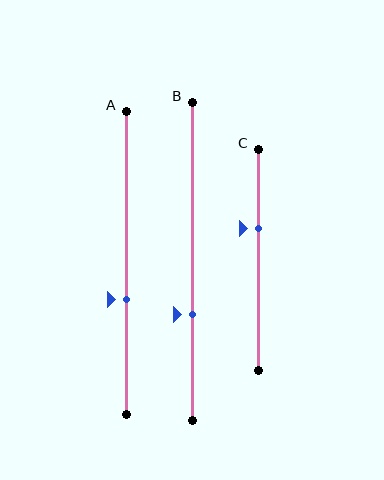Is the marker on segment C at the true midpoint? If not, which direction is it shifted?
No, the marker on segment C is shifted upward by about 14% of the segment length.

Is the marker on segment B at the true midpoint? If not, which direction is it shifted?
No, the marker on segment B is shifted downward by about 17% of the segment length.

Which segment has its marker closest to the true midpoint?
Segment A has its marker closest to the true midpoint.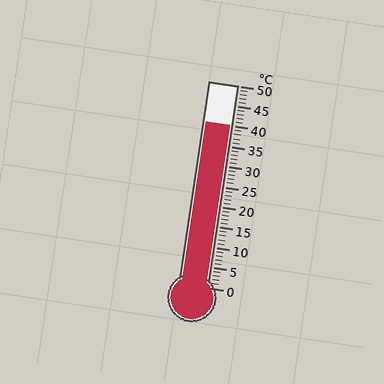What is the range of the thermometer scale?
The thermometer scale ranges from 0°C to 50°C.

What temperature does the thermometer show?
The thermometer shows approximately 40°C.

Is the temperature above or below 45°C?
The temperature is below 45°C.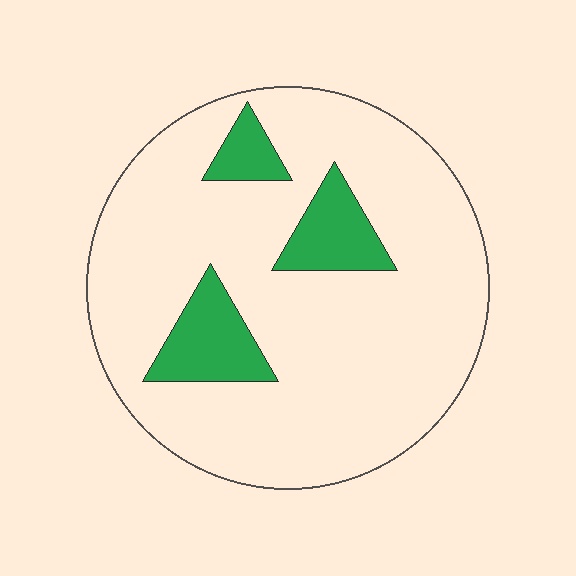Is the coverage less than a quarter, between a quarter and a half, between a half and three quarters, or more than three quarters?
Less than a quarter.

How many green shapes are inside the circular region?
3.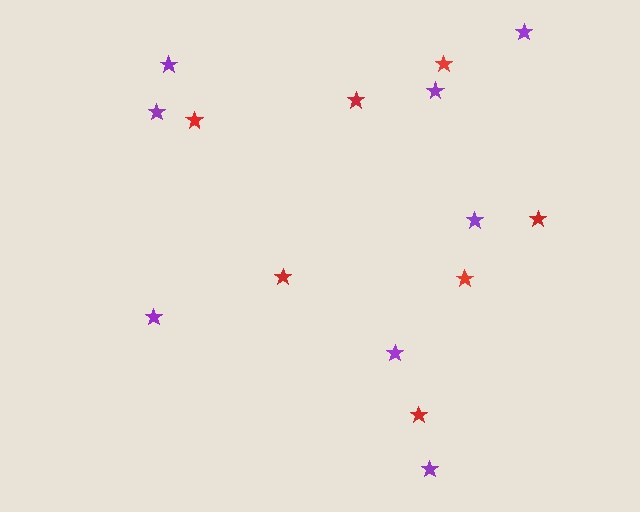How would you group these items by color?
There are 2 groups: one group of red stars (7) and one group of purple stars (8).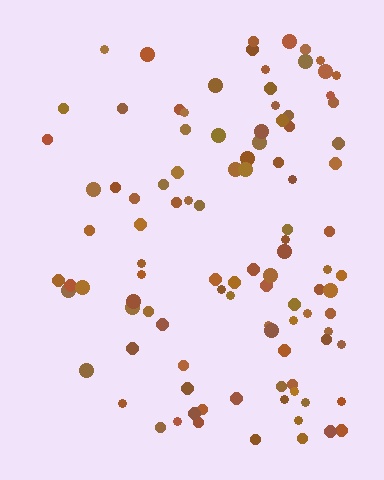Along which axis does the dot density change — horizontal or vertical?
Horizontal.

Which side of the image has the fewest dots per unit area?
The left.